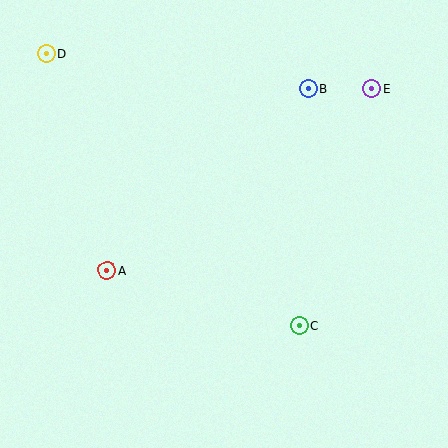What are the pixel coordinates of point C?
Point C is at (299, 326).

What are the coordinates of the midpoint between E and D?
The midpoint between E and D is at (209, 71).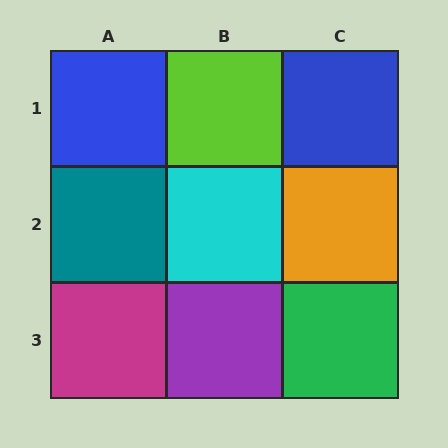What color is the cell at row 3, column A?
Magenta.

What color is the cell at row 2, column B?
Cyan.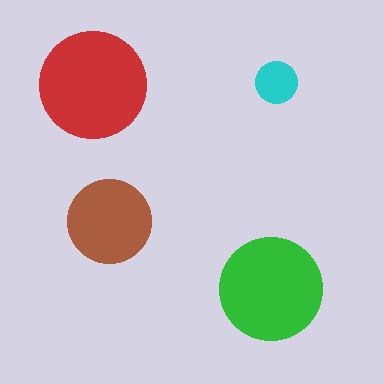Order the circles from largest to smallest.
the red one, the green one, the brown one, the cyan one.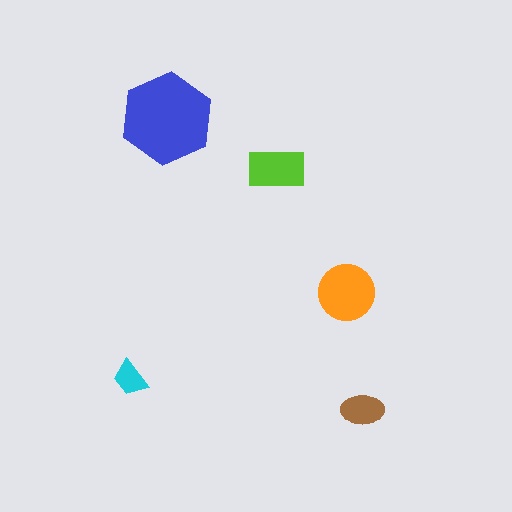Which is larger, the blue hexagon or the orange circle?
The blue hexagon.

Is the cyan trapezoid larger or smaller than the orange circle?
Smaller.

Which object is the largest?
The blue hexagon.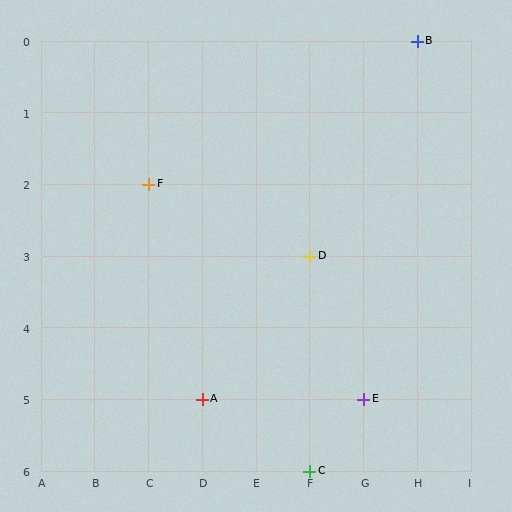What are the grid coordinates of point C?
Point C is at grid coordinates (F, 6).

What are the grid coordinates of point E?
Point E is at grid coordinates (G, 5).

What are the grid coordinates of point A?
Point A is at grid coordinates (D, 5).